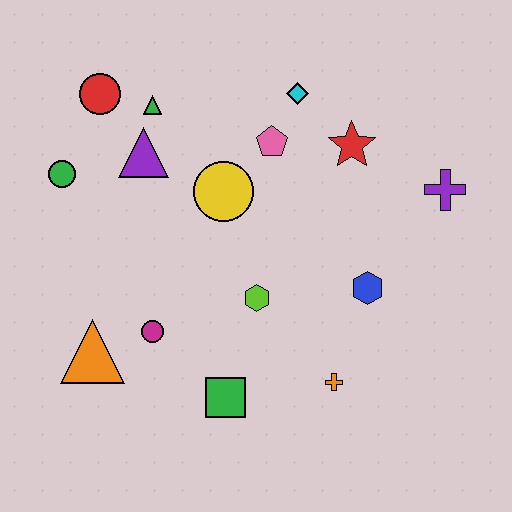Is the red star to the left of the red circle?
No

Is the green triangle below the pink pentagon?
No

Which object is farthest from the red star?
The orange triangle is farthest from the red star.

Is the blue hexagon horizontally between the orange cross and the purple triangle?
No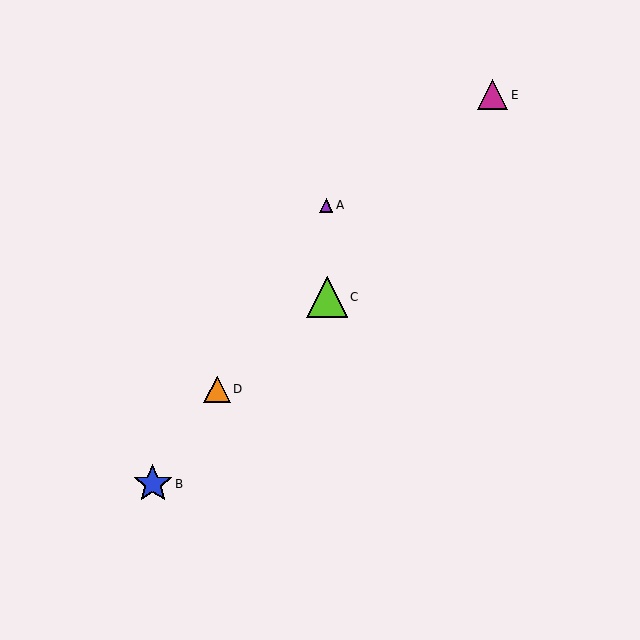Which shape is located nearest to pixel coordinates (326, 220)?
The purple triangle (labeled A) at (326, 205) is nearest to that location.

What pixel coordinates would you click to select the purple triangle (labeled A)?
Click at (326, 205) to select the purple triangle A.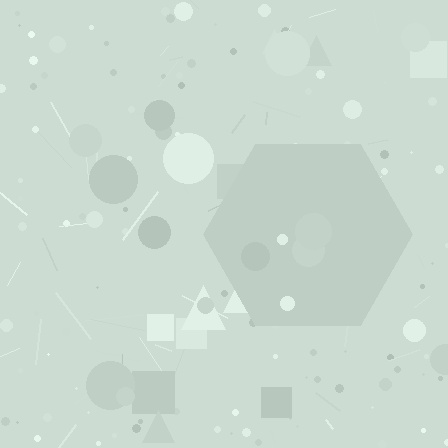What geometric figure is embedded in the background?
A hexagon is embedded in the background.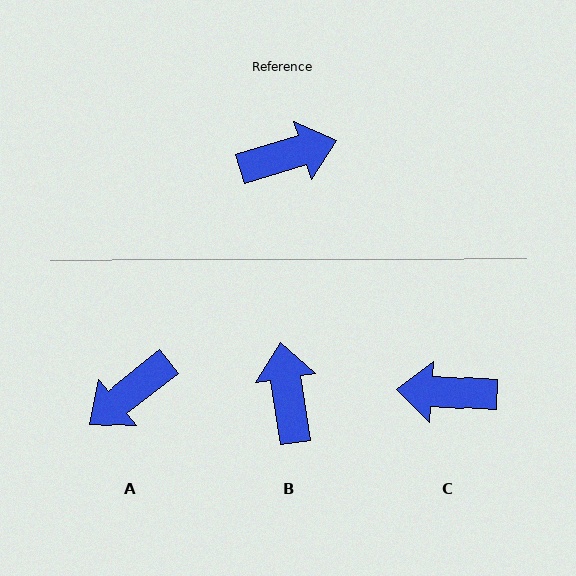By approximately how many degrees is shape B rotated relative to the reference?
Approximately 82 degrees counter-clockwise.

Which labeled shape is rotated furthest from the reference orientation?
C, about 160 degrees away.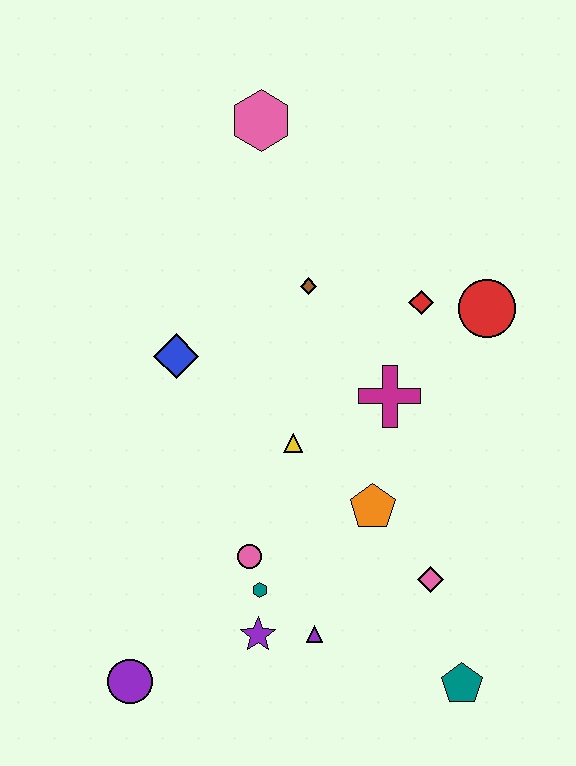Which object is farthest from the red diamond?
The purple circle is farthest from the red diamond.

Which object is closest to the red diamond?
The red circle is closest to the red diamond.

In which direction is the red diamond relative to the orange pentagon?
The red diamond is above the orange pentagon.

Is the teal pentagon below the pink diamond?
Yes